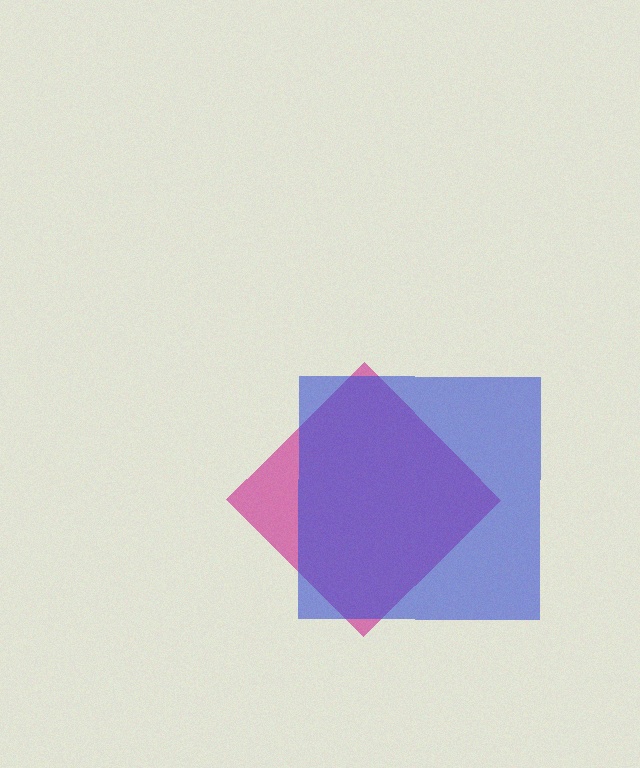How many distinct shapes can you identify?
There are 2 distinct shapes: a magenta diamond, a blue square.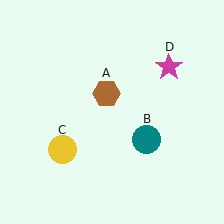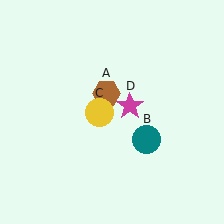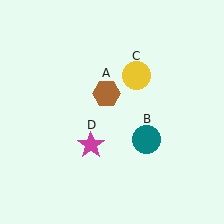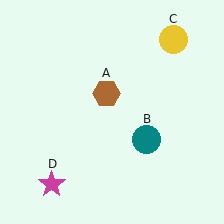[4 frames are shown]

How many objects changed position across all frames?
2 objects changed position: yellow circle (object C), magenta star (object D).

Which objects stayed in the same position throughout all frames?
Brown hexagon (object A) and teal circle (object B) remained stationary.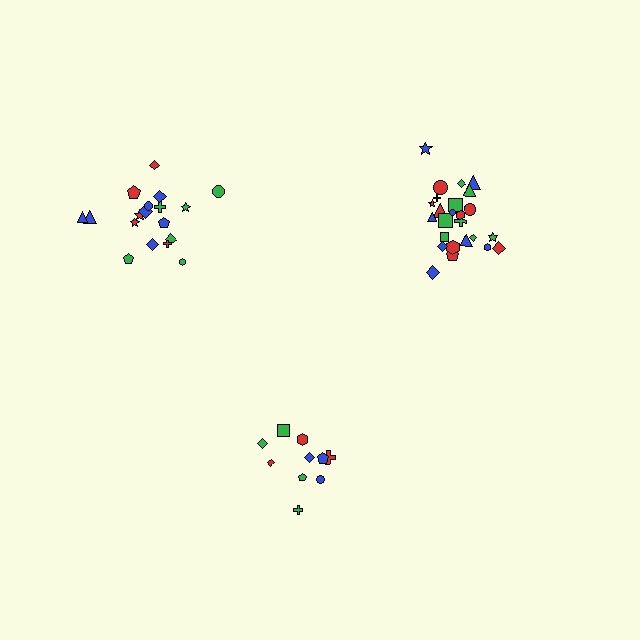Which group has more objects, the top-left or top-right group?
The top-right group.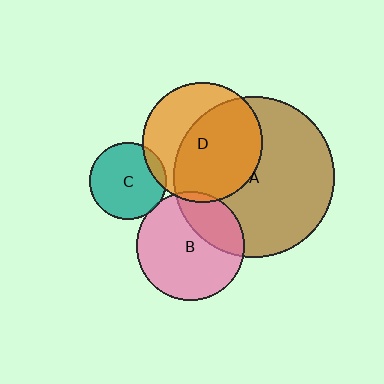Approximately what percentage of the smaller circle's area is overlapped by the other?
Approximately 10%.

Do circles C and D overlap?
Yes.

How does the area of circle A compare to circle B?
Approximately 2.2 times.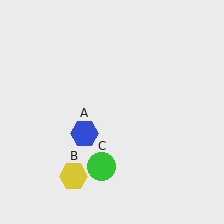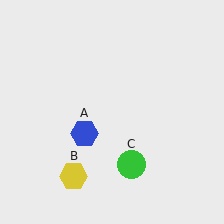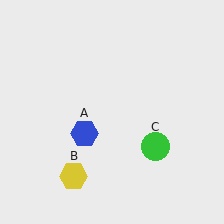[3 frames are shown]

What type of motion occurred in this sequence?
The green circle (object C) rotated counterclockwise around the center of the scene.